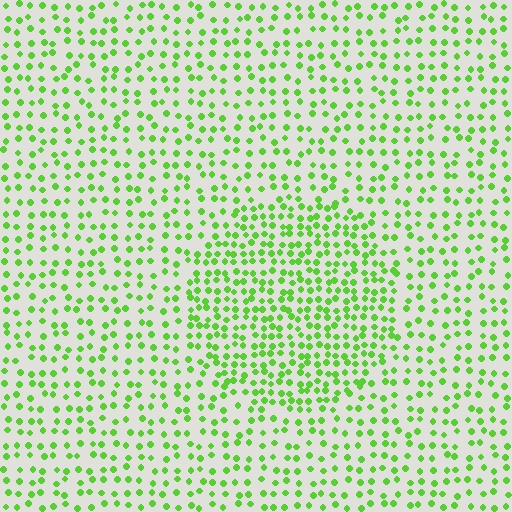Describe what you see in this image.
The image contains small lime elements arranged at two different densities. A circle-shaped region is visible where the elements are more densely packed than the surrounding area.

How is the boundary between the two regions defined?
The boundary is defined by a change in element density (approximately 1.7x ratio). All elements are the same color, size, and shape.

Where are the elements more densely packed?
The elements are more densely packed inside the circle boundary.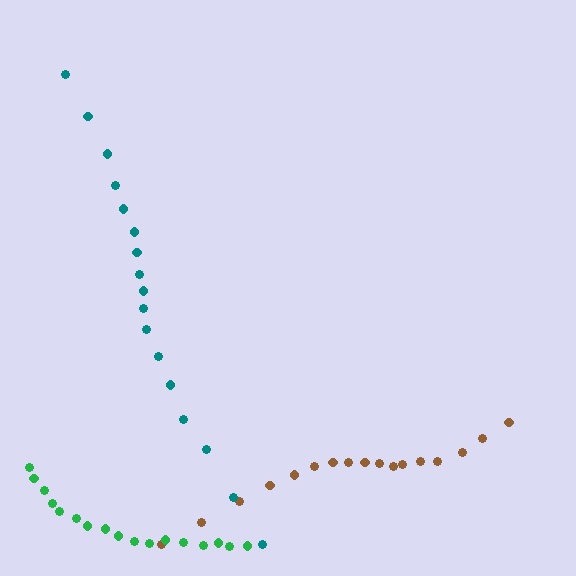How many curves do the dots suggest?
There are 3 distinct paths.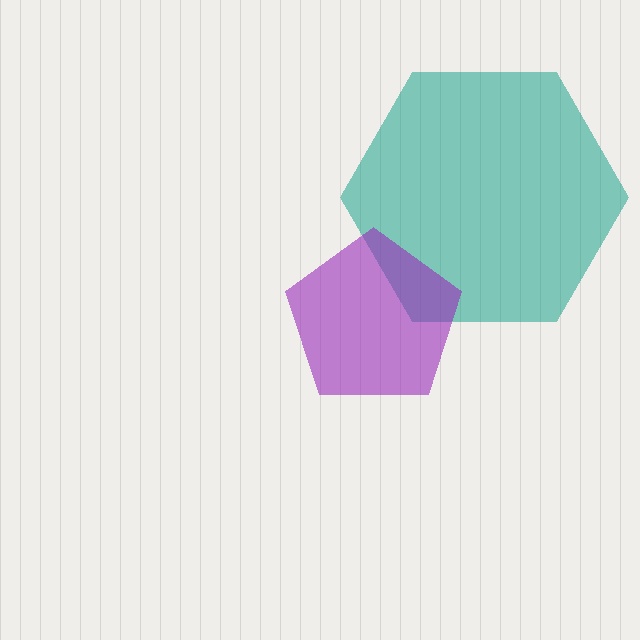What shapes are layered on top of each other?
The layered shapes are: a teal hexagon, a purple pentagon.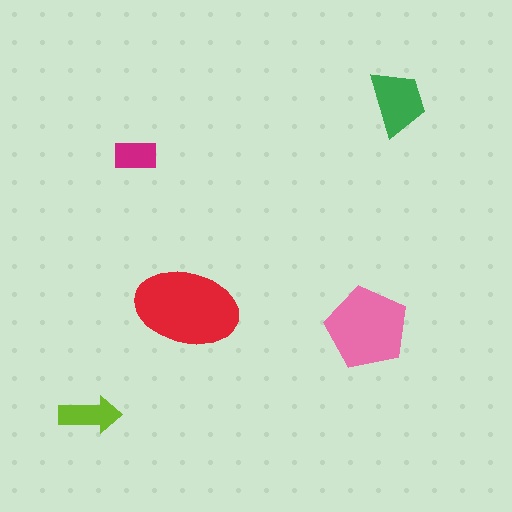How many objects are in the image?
There are 5 objects in the image.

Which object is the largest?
The red ellipse.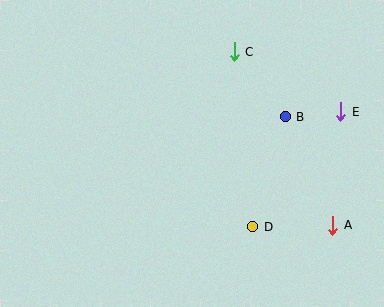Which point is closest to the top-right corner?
Point E is closest to the top-right corner.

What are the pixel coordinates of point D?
Point D is at (253, 227).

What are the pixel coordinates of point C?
Point C is at (234, 52).